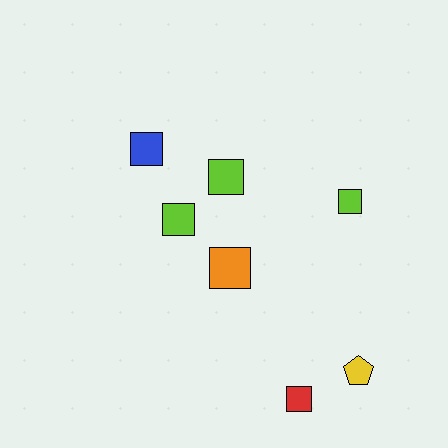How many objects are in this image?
There are 7 objects.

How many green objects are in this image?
There are no green objects.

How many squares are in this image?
There are 6 squares.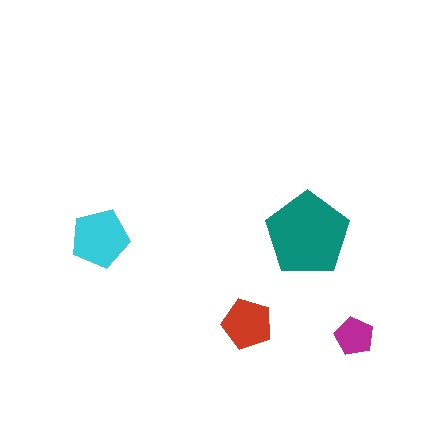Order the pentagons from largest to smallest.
the teal one, the cyan one, the red one, the magenta one.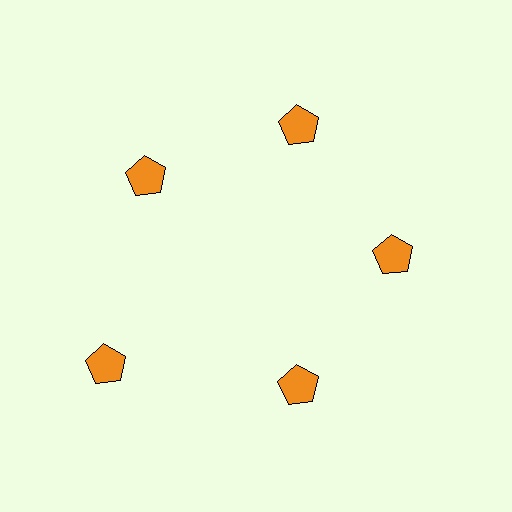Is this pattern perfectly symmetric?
No. The 5 orange pentagons are arranged in a ring, but one element near the 8 o'clock position is pushed outward from the center, breaking the 5-fold rotational symmetry.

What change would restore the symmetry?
The symmetry would be restored by moving it inward, back onto the ring so that all 5 pentagons sit at equal angles and equal distance from the center.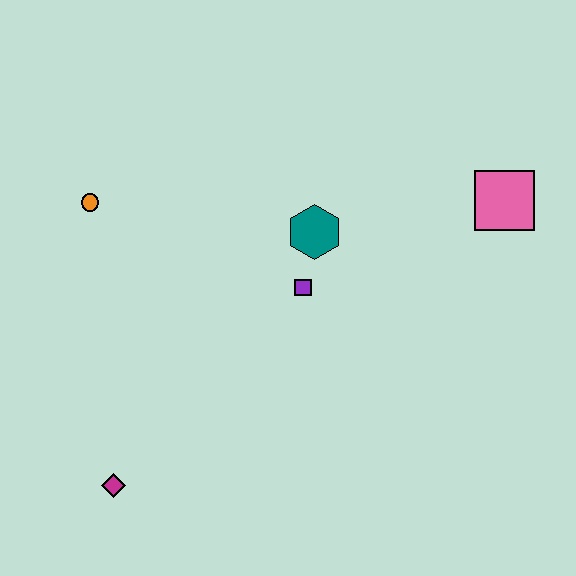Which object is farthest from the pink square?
The magenta diamond is farthest from the pink square.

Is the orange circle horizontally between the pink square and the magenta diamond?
No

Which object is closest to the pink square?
The teal hexagon is closest to the pink square.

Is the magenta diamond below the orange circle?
Yes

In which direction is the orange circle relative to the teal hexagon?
The orange circle is to the left of the teal hexagon.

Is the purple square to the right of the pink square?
No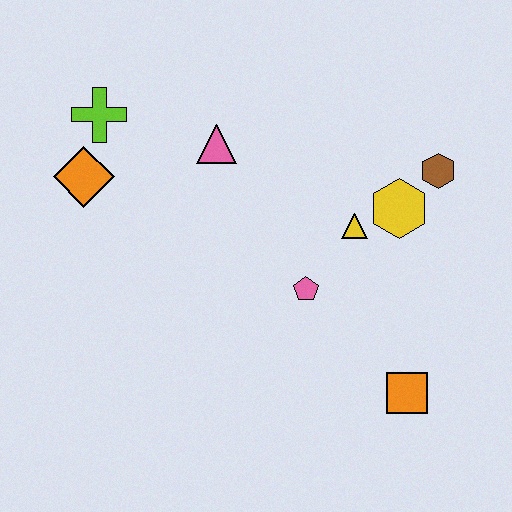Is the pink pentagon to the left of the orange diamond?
No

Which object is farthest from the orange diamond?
The orange square is farthest from the orange diamond.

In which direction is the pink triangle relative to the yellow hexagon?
The pink triangle is to the left of the yellow hexagon.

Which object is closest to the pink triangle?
The lime cross is closest to the pink triangle.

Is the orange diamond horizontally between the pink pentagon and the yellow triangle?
No